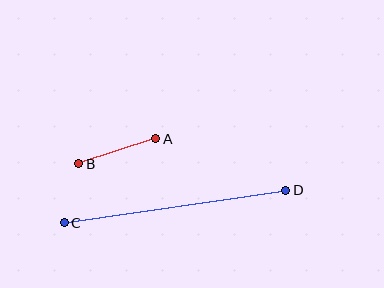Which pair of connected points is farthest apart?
Points C and D are farthest apart.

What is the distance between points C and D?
The distance is approximately 224 pixels.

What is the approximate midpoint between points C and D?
The midpoint is at approximately (175, 207) pixels.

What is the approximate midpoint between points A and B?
The midpoint is at approximately (117, 151) pixels.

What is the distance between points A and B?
The distance is approximately 81 pixels.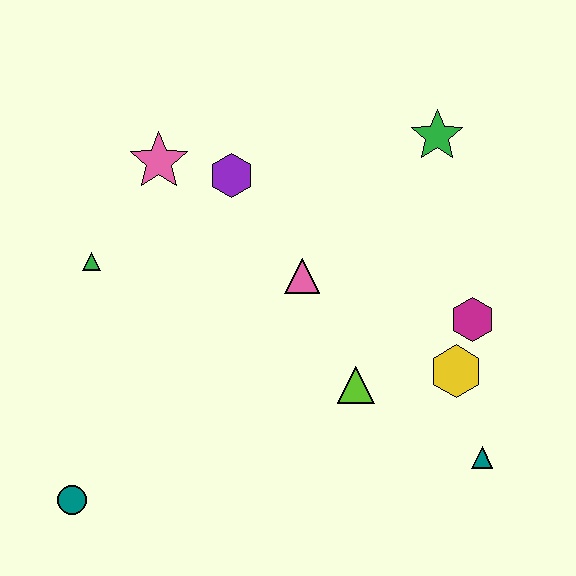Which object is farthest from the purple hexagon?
The teal triangle is farthest from the purple hexagon.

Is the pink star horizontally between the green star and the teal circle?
Yes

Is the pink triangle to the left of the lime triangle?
Yes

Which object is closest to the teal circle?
The green triangle is closest to the teal circle.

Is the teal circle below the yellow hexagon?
Yes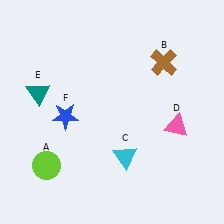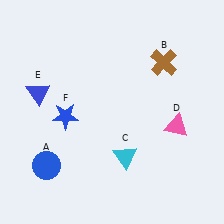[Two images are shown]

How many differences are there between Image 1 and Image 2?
There are 2 differences between the two images.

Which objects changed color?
A changed from lime to blue. E changed from teal to blue.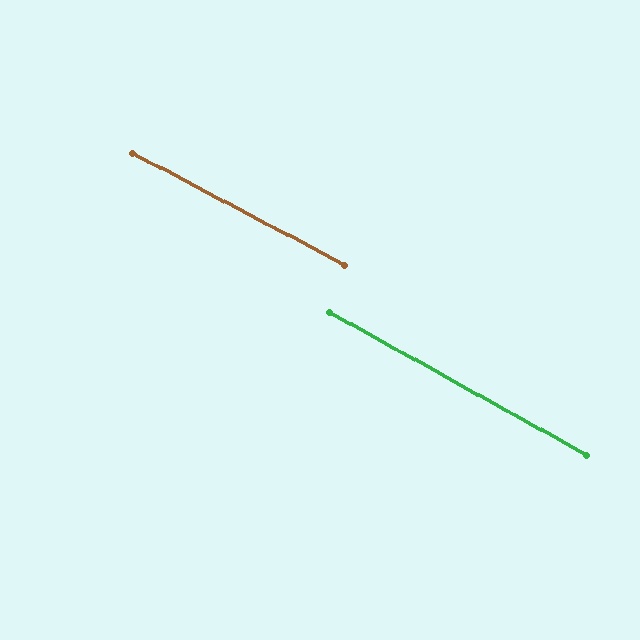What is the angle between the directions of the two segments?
Approximately 1 degree.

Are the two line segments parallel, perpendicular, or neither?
Parallel — their directions differ by only 1.1°.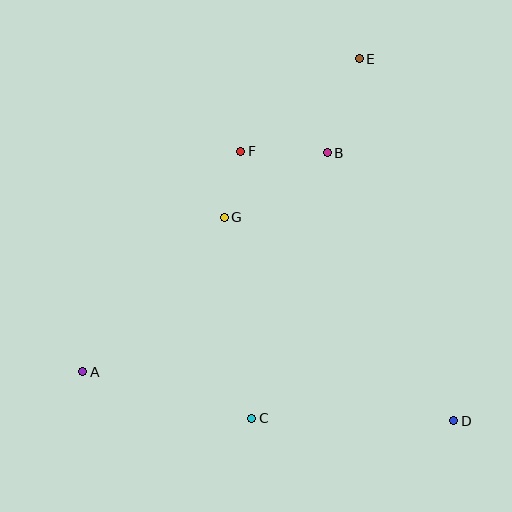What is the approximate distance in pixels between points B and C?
The distance between B and C is approximately 276 pixels.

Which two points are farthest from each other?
Points A and E are farthest from each other.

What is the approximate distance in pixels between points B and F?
The distance between B and F is approximately 87 pixels.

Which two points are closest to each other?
Points F and G are closest to each other.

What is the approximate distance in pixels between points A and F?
The distance between A and F is approximately 271 pixels.